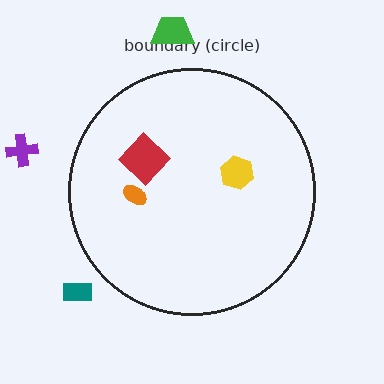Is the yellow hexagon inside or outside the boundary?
Inside.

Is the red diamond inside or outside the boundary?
Inside.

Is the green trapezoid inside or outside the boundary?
Outside.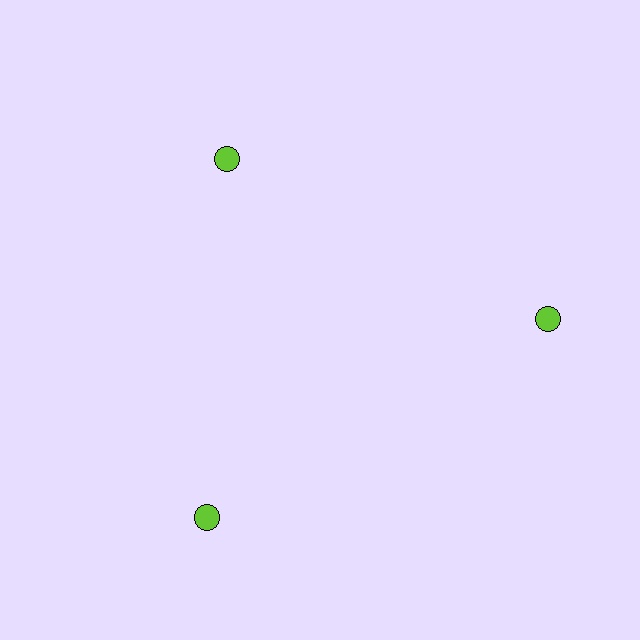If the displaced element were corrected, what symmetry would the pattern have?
It would have 3-fold rotational symmetry — the pattern would map onto itself every 120 degrees.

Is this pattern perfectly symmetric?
No. The 3 lime circles are arranged in a ring, but one element near the 11 o'clock position is pulled inward toward the center, breaking the 3-fold rotational symmetry.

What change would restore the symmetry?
The symmetry would be restored by moving it outward, back onto the ring so that all 3 circles sit at equal angles and equal distance from the center.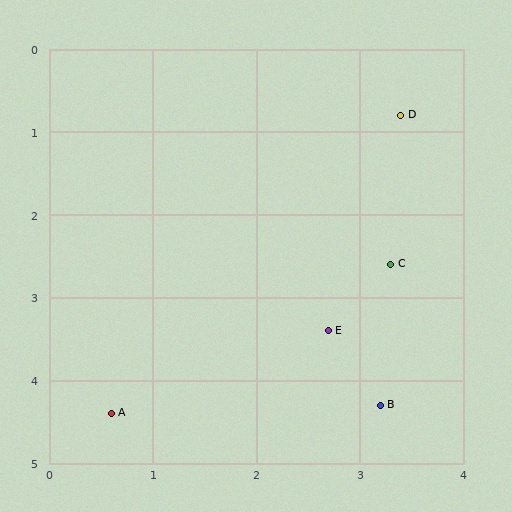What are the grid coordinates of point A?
Point A is at approximately (0.6, 4.4).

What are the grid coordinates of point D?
Point D is at approximately (3.4, 0.8).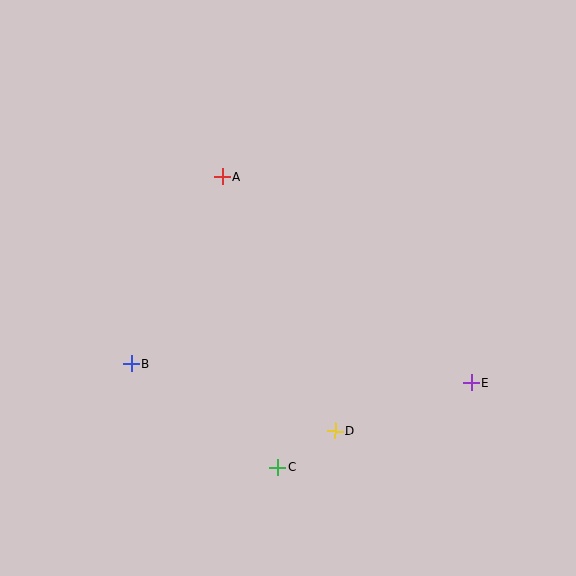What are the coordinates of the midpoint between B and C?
The midpoint between B and C is at (205, 416).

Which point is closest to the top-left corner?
Point A is closest to the top-left corner.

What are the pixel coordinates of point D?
Point D is at (335, 431).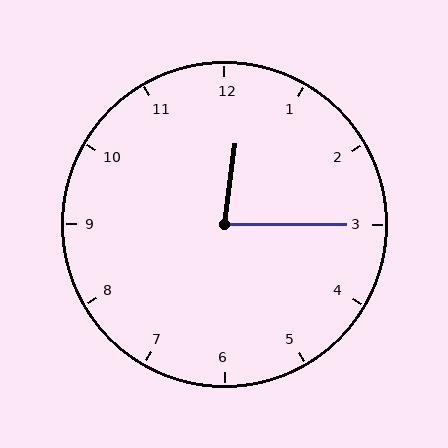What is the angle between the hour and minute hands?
Approximately 82 degrees.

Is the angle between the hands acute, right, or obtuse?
It is acute.